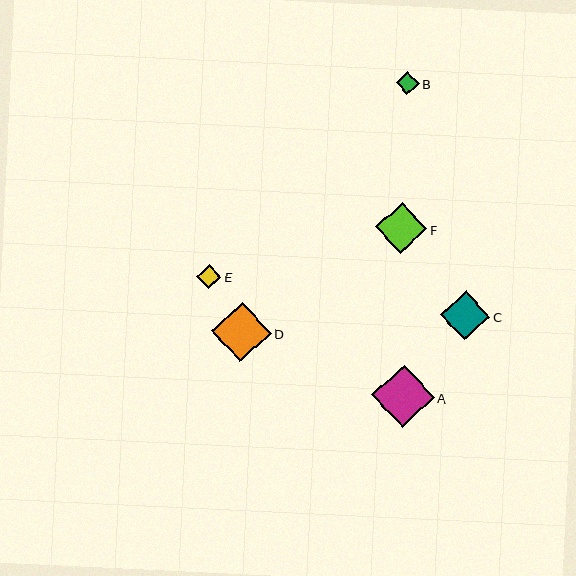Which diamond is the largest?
Diamond A is the largest with a size of approximately 63 pixels.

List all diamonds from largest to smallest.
From largest to smallest: A, D, F, C, E, B.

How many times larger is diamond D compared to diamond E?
Diamond D is approximately 2.5 times the size of diamond E.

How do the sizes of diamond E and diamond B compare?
Diamond E and diamond B are approximately the same size.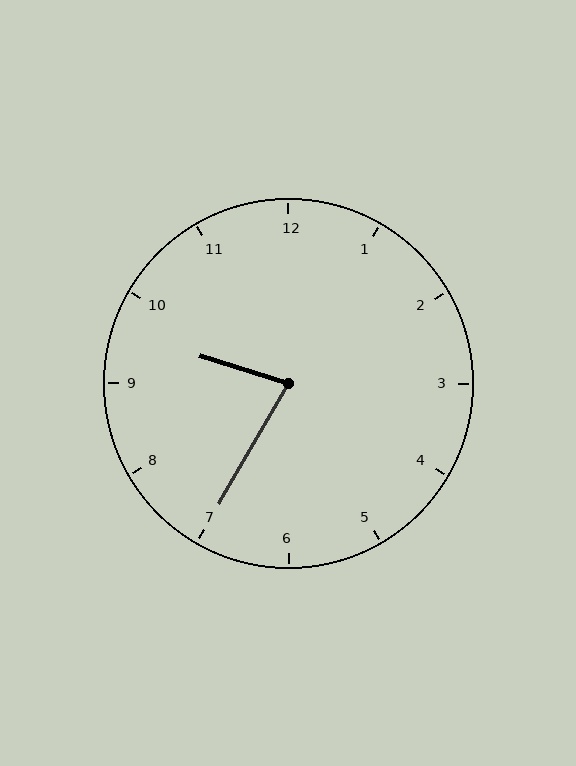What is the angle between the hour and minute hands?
Approximately 78 degrees.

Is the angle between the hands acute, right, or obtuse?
It is acute.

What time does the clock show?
9:35.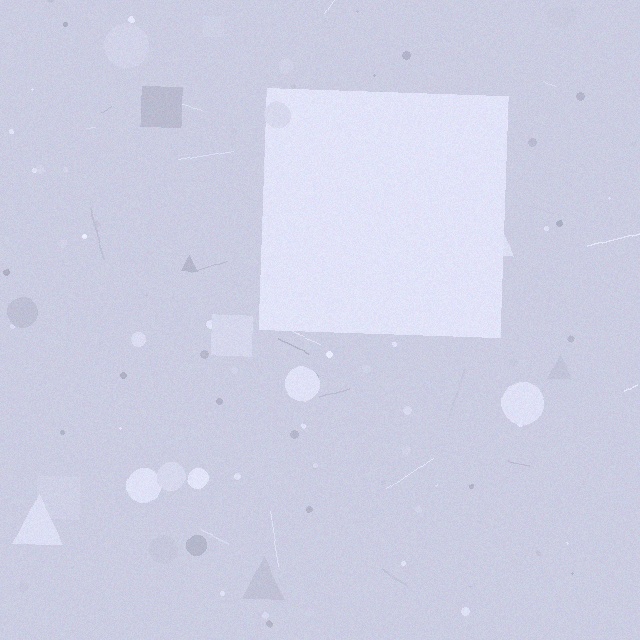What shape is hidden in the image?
A square is hidden in the image.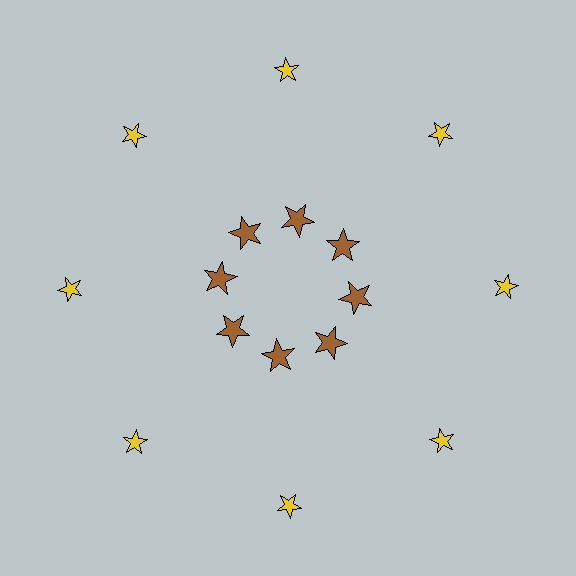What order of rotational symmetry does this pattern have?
This pattern has 8-fold rotational symmetry.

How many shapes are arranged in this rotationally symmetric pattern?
There are 16 shapes, arranged in 8 groups of 2.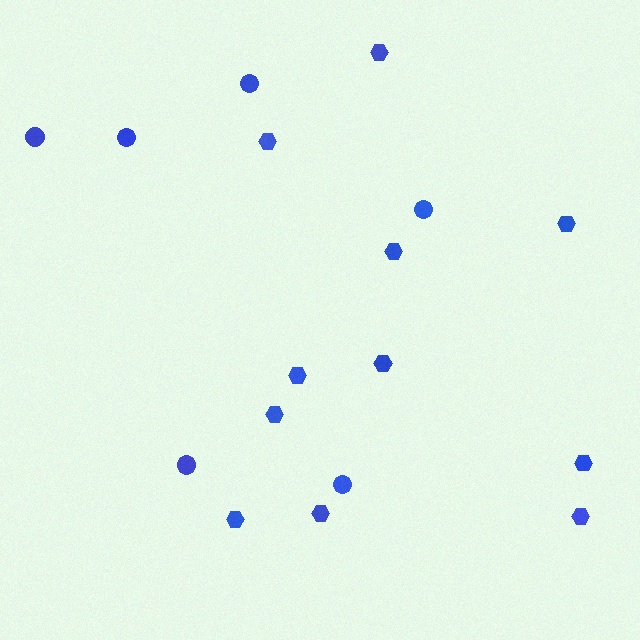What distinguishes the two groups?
There are 2 groups: one group of circles (6) and one group of hexagons (11).